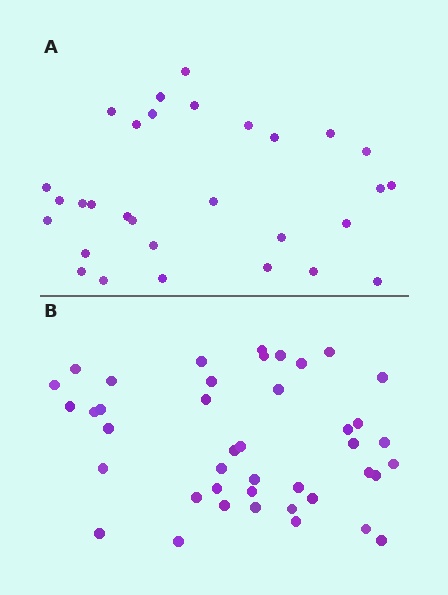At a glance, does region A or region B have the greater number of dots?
Region B (the bottom region) has more dots.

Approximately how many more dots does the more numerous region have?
Region B has roughly 12 or so more dots than region A.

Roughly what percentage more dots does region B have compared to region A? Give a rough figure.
About 40% more.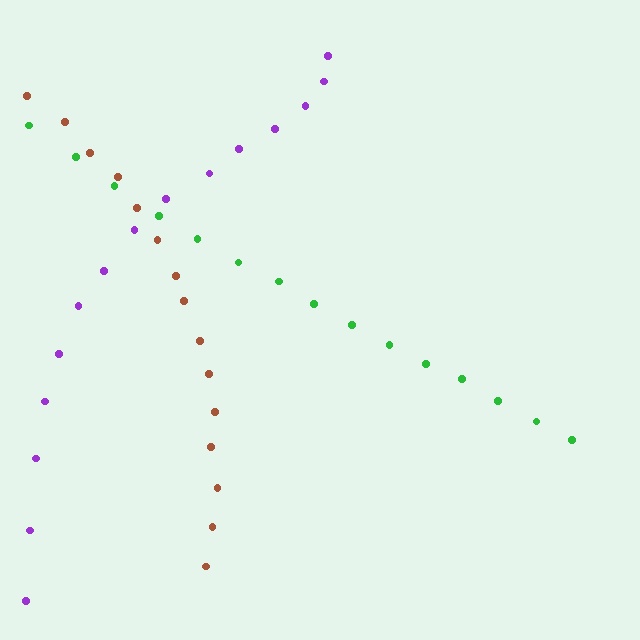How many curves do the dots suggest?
There are 3 distinct paths.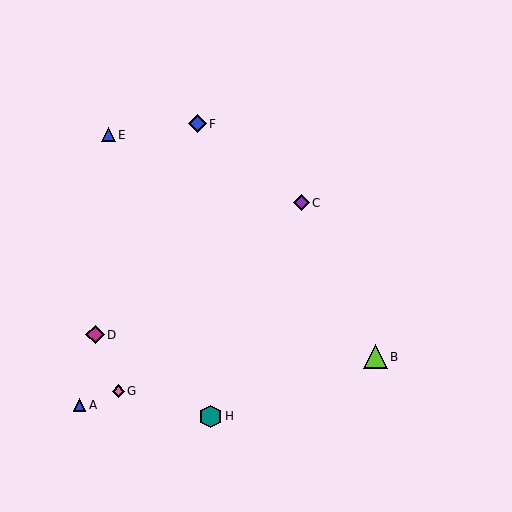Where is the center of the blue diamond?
The center of the blue diamond is at (197, 124).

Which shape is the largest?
The lime triangle (labeled B) is the largest.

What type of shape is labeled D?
Shape D is a magenta diamond.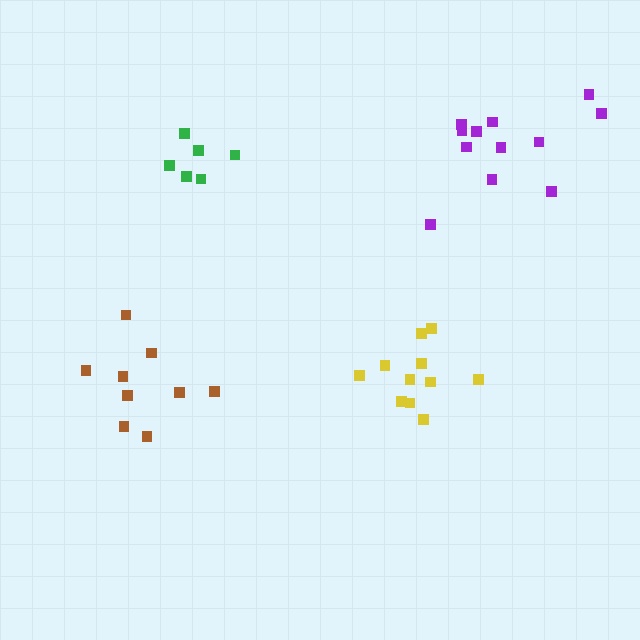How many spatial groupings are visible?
There are 4 spatial groupings.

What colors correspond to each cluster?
The clusters are colored: yellow, brown, green, purple.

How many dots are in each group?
Group 1: 11 dots, Group 2: 9 dots, Group 3: 6 dots, Group 4: 12 dots (38 total).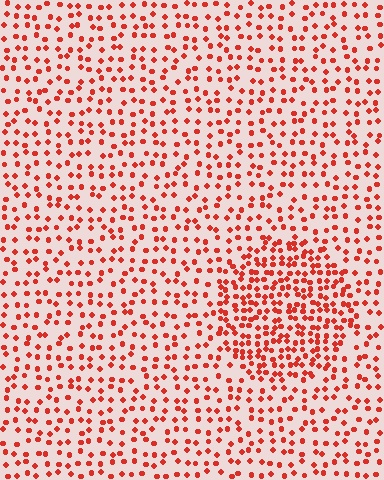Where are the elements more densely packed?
The elements are more densely packed inside the circle boundary.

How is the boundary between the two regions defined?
The boundary is defined by a change in element density (approximately 1.9x ratio). All elements are the same color, size, and shape.